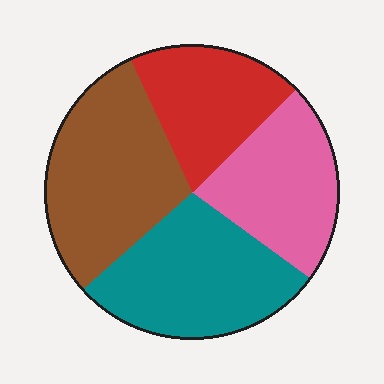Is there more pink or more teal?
Teal.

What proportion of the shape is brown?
Brown takes up about one third (1/3) of the shape.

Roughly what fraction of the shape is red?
Red covers roughly 20% of the shape.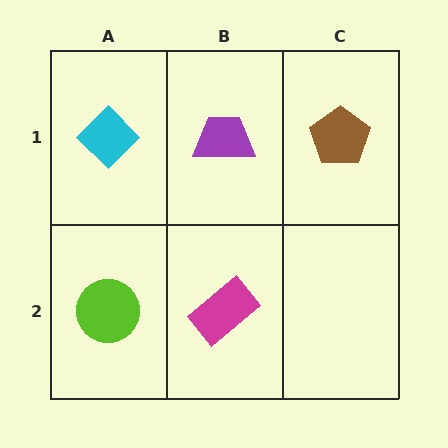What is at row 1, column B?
A purple trapezoid.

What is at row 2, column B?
A magenta rectangle.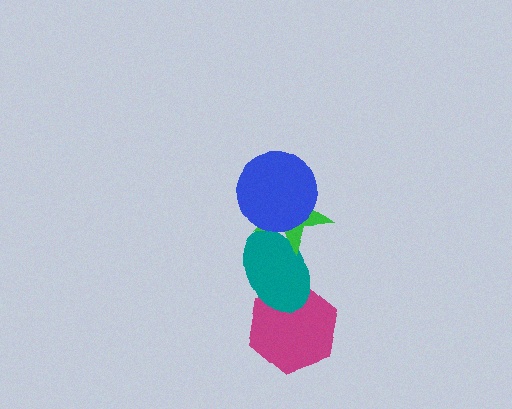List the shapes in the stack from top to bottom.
From top to bottom: the blue circle, the green star, the teal ellipse, the magenta hexagon.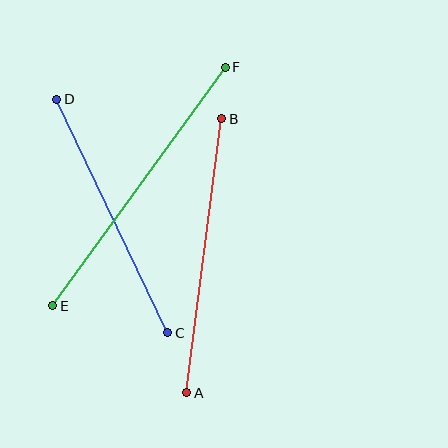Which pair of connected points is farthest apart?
Points E and F are farthest apart.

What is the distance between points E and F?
The distance is approximately 294 pixels.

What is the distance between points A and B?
The distance is approximately 276 pixels.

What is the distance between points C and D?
The distance is approximately 258 pixels.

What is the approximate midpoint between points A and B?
The midpoint is at approximately (204, 256) pixels.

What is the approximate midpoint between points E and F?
The midpoint is at approximately (139, 187) pixels.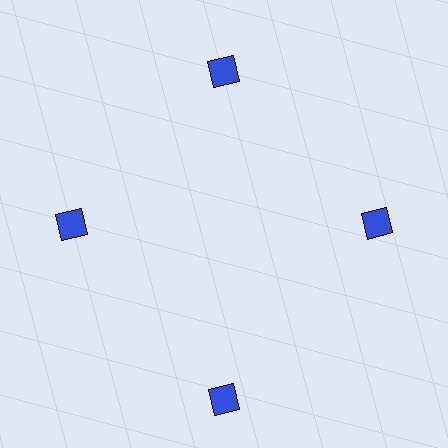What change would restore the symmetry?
The symmetry would be restored by moving it inward, back onto the ring so that all 4 diamonds sit at equal angles and equal distance from the center.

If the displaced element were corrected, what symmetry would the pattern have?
It would have 4-fold rotational symmetry — the pattern would map onto itself every 90 degrees.